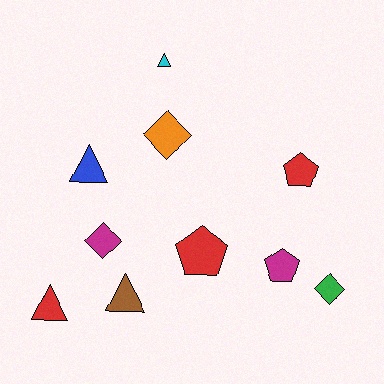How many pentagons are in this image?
There are 3 pentagons.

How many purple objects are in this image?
There are no purple objects.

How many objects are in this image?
There are 10 objects.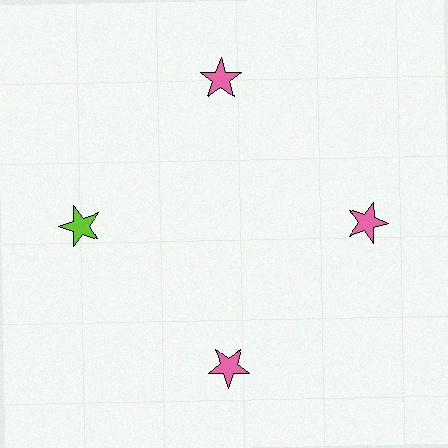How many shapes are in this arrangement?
There are 4 shapes arranged in a ring pattern.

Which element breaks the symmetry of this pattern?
The lime star at roughly the 9 o'clock position breaks the symmetry. All other shapes are pink stars.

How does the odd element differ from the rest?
It has a different color: lime instead of pink.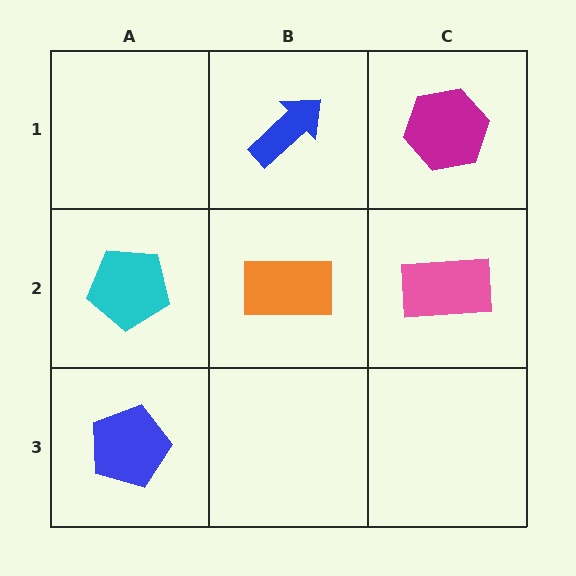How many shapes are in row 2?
3 shapes.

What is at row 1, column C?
A magenta hexagon.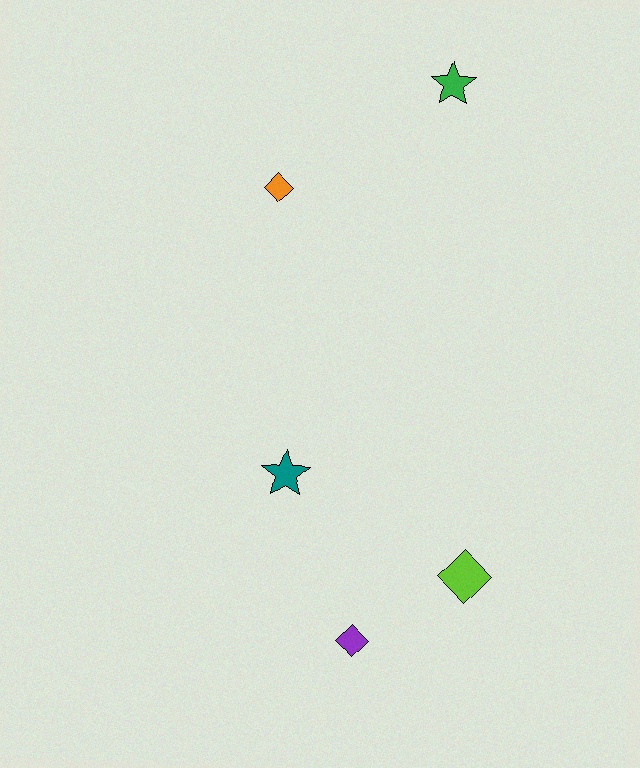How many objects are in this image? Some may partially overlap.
There are 5 objects.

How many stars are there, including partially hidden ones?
There are 2 stars.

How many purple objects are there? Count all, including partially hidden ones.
There is 1 purple object.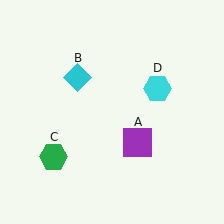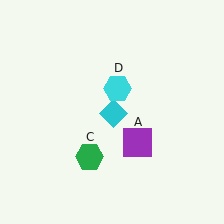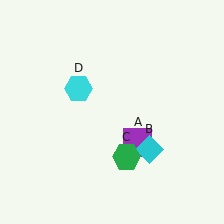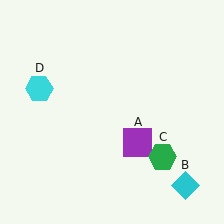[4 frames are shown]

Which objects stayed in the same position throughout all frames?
Purple square (object A) remained stationary.